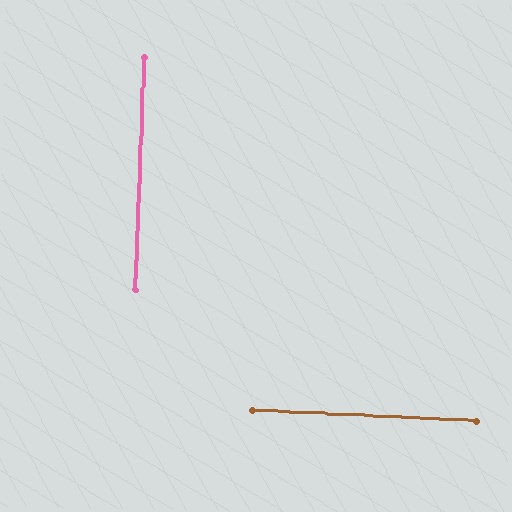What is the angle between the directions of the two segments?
Approximately 90 degrees.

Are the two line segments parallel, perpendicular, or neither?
Perpendicular — they meet at approximately 90°.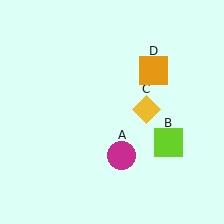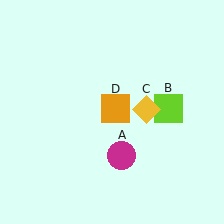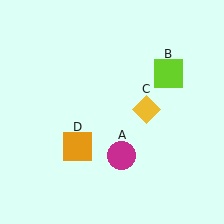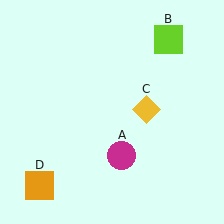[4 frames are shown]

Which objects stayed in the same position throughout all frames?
Magenta circle (object A) and yellow diamond (object C) remained stationary.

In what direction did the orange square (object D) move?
The orange square (object D) moved down and to the left.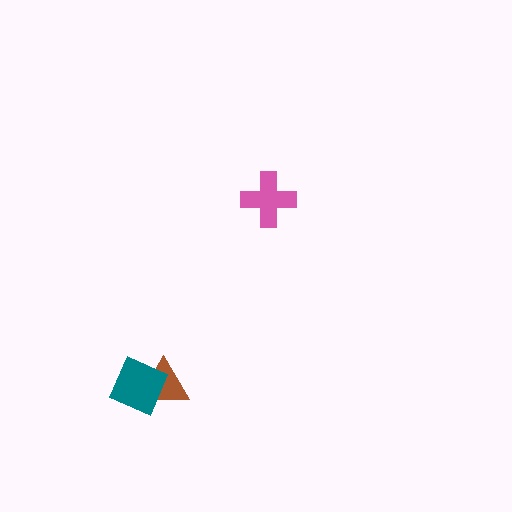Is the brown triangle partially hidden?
Yes, it is partially covered by another shape.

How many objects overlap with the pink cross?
0 objects overlap with the pink cross.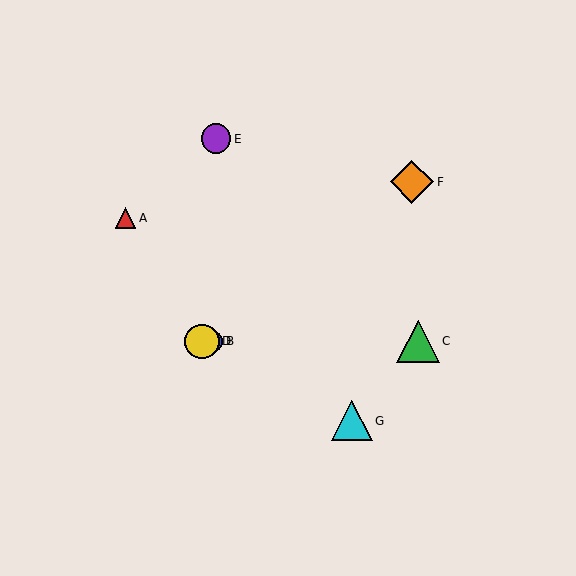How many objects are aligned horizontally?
3 objects (B, C, D) are aligned horizontally.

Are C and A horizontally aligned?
No, C is at y≈341 and A is at y≈218.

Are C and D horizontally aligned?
Yes, both are at y≈341.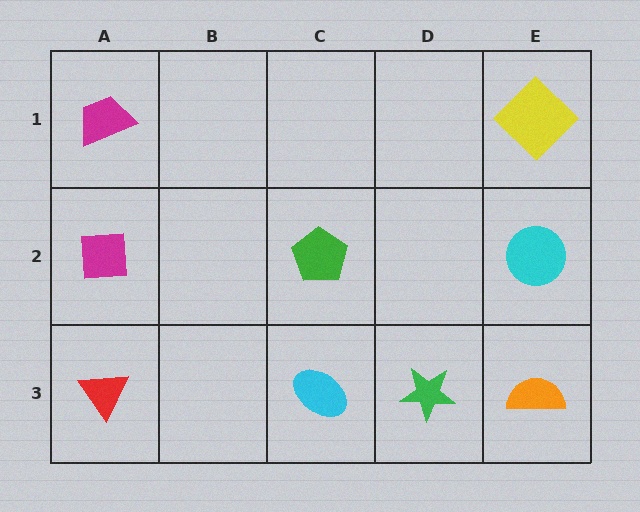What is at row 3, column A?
A red triangle.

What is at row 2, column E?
A cyan circle.